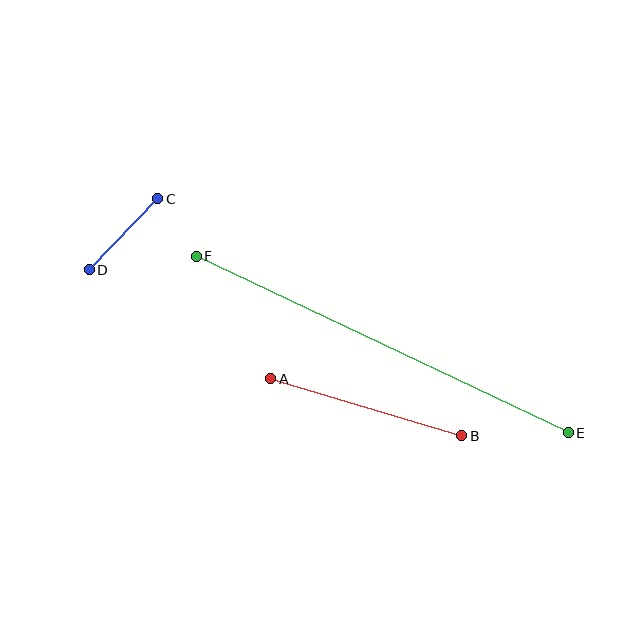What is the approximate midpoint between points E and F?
The midpoint is at approximately (382, 345) pixels.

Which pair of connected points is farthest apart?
Points E and F are farthest apart.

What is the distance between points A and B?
The distance is approximately 199 pixels.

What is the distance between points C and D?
The distance is approximately 99 pixels.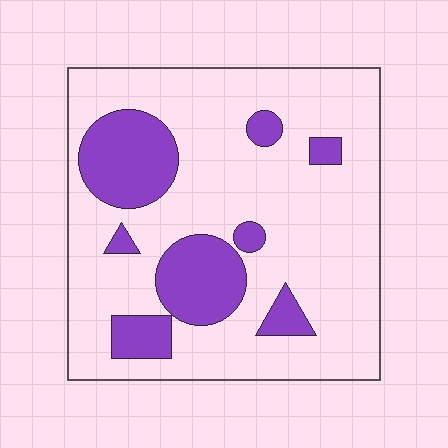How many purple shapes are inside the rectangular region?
8.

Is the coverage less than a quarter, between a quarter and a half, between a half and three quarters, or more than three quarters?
Less than a quarter.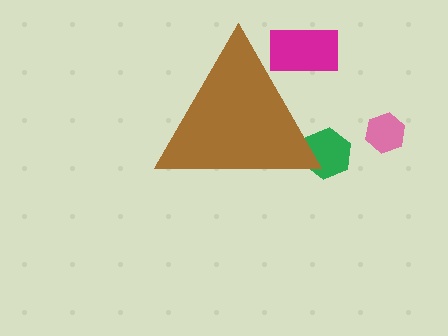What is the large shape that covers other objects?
A brown triangle.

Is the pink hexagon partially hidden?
No, the pink hexagon is fully visible.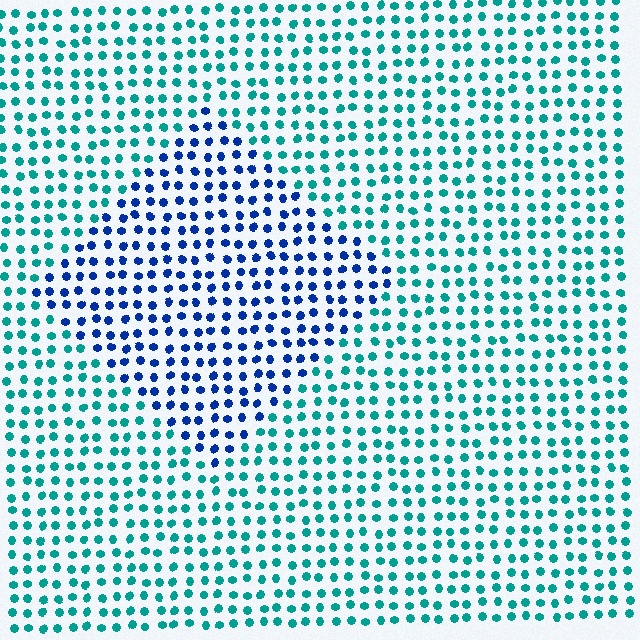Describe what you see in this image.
The image is filled with small teal elements in a uniform arrangement. A diamond-shaped region is visible where the elements are tinted to a slightly different hue, forming a subtle color boundary.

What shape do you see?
I see a diamond.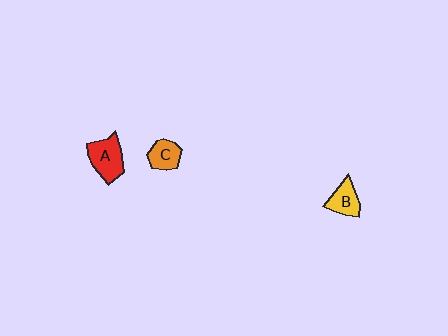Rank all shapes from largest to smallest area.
From largest to smallest: A (red), B (yellow), C (orange).